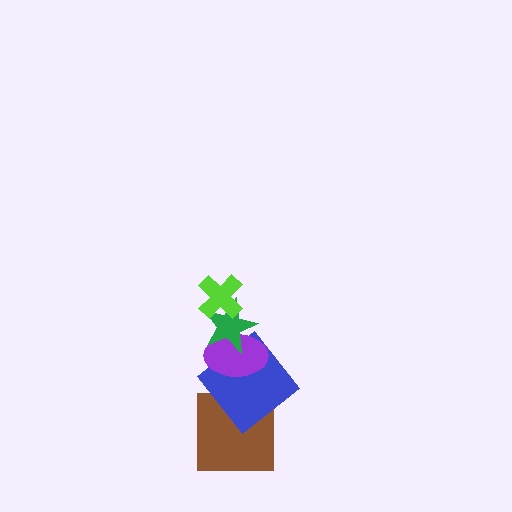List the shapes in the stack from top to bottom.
From top to bottom: the lime cross, the green star, the purple ellipse, the blue diamond, the brown square.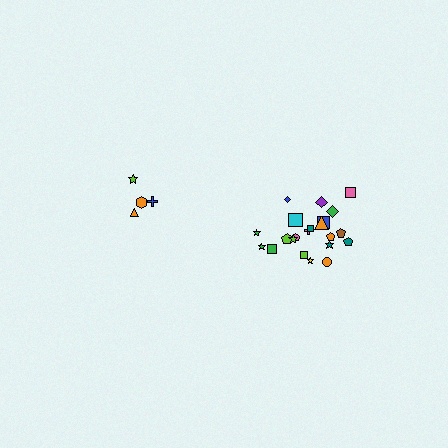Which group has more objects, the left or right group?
The right group.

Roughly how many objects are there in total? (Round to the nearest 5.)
Roughly 25 objects in total.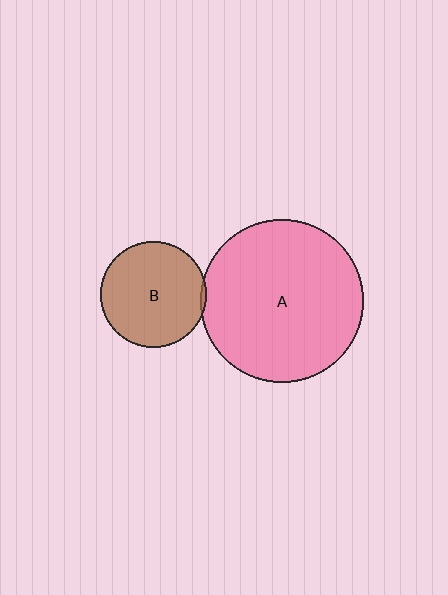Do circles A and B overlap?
Yes.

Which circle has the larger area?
Circle A (pink).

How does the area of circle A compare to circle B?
Approximately 2.4 times.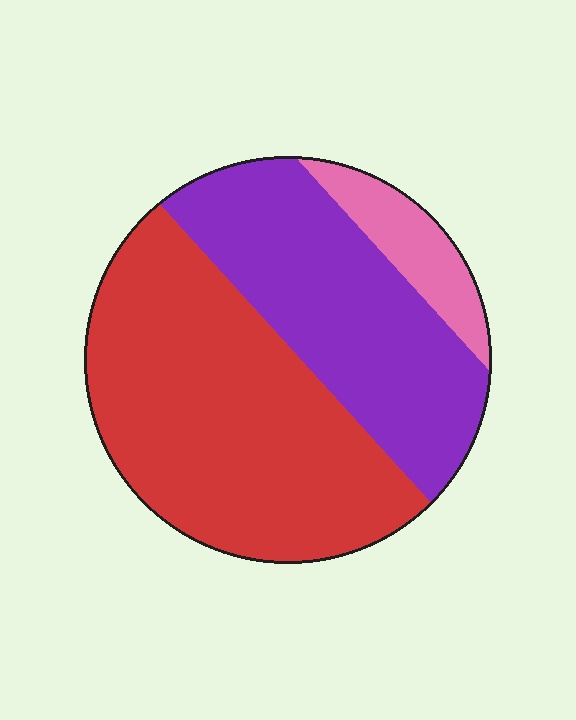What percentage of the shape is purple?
Purple covers roughly 35% of the shape.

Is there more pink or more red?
Red.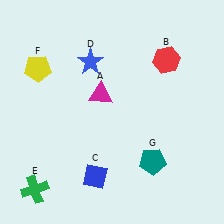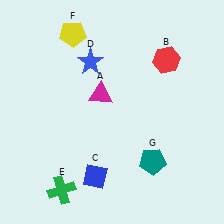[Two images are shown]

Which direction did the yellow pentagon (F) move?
The yellow pentagon (F) moved right.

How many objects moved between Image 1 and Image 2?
2 objects moved between the two images.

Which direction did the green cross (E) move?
The green cross (E) moved right.